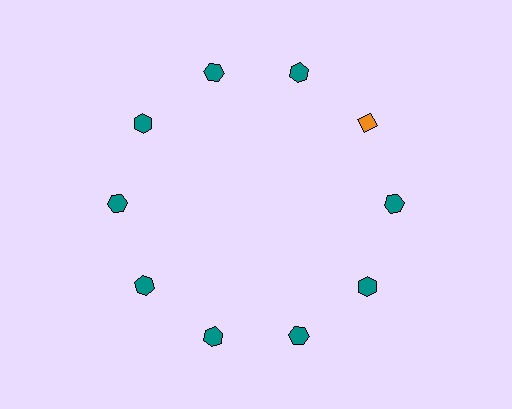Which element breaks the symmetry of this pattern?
The orange diamond at roughly the 2 o'clock position breaks the symmetry. All other shapes are teal hexagons.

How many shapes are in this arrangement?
There are 10 shapes arranged in a ring pattern.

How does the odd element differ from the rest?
It differs in both color (orange instead of teal) and shape (diamond instead of hexagon).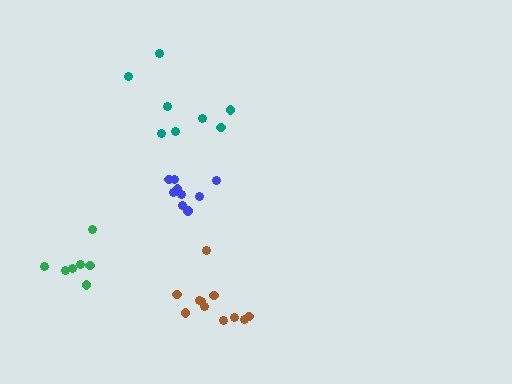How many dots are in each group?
Group 1: 9 dots, Group 2: 11 dots, Group 3: 7 dots, Group 4: 8 dots (35 total).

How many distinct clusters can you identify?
There are 4 distinct clusters.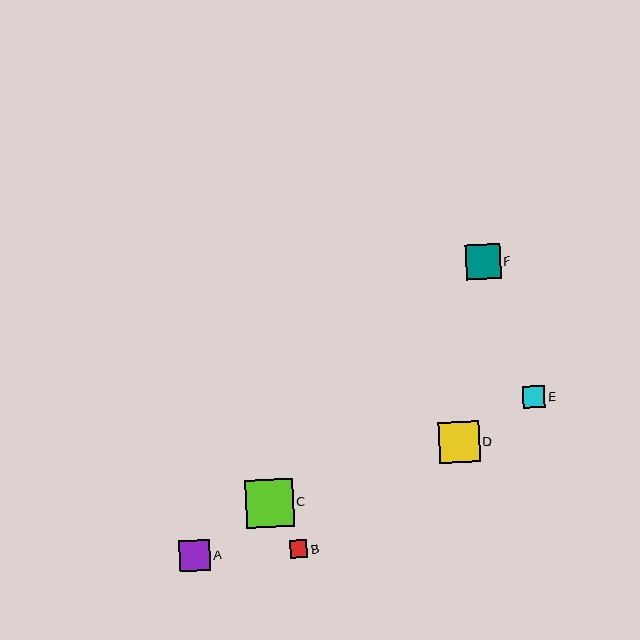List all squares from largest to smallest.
From largest to smallest: C, D, F, A, E, B.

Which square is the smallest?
Square B is the smallest with a size of approximately 18 pixels.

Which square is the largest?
Square C is the largest with a size of approximately 48 pixels.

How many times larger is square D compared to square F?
Square D is approximately 1.2 times the size of square F.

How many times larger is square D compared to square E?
Square D is approximately 1.9 times the size of square E.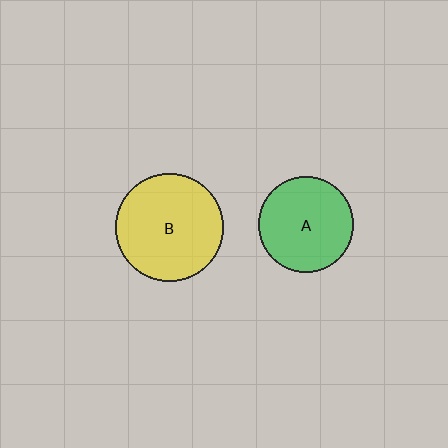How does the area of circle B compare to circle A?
Approximately 1.3 times.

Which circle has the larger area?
Circle B (yellow).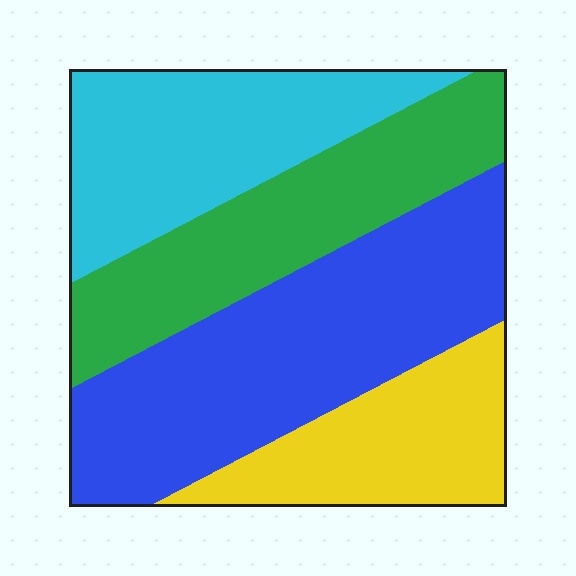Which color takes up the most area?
Blue, at roughly 35%.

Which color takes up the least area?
Yellow, at roughly 20%.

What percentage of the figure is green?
Green covers about 25% of the figure.